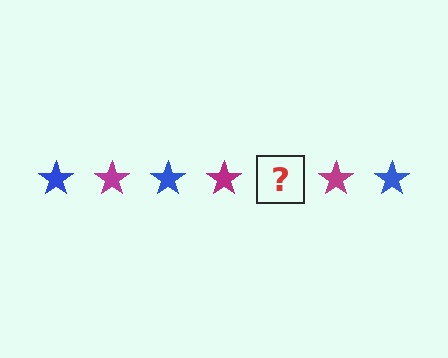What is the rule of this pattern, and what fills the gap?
The rule is that the pattern cycles through blue, magenta stars. The gap should be filled with a blue star.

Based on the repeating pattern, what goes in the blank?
The blank should be a blue star.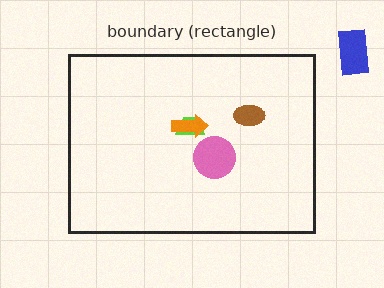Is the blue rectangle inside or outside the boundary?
Outside.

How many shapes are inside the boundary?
4 inside, 1 outside.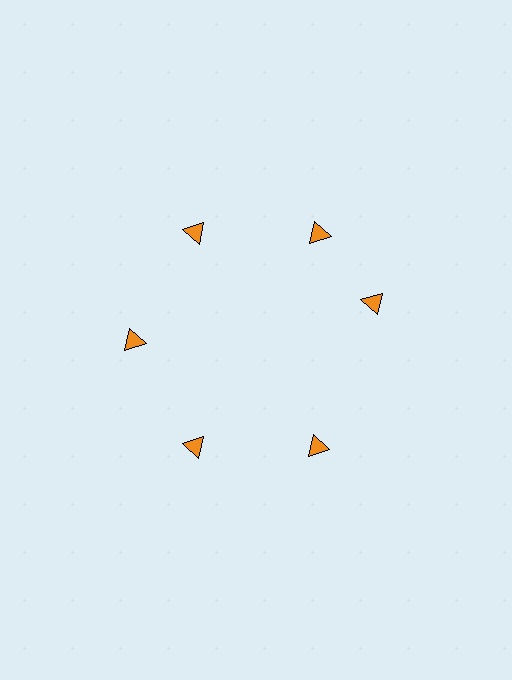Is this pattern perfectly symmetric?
No. The 6 orange triangles are arranged in a ring, but one element near the 3 o'clock position is rotated out of alignment along the ring, breaking the 6-fold rotational symmetry.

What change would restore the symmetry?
The symmetry would be restored by rotating it back into even spacing with its neighbors so that all 6 triangles sit at equal angles and equal distance from the center.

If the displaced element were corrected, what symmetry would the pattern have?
It would have 6-fold rotational symmetry — the pattern would map onto itself every 60 degrees.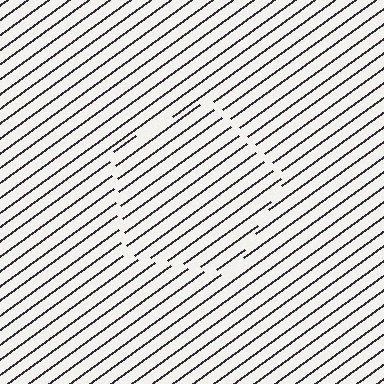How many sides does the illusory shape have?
5 sides — the line-ends trace a pentagon.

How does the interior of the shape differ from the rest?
The interior of the shape contains the same grating, shifted by half a period — the contour is defined by the phase discontinuity where line-ends from the inner and outer gratings abut.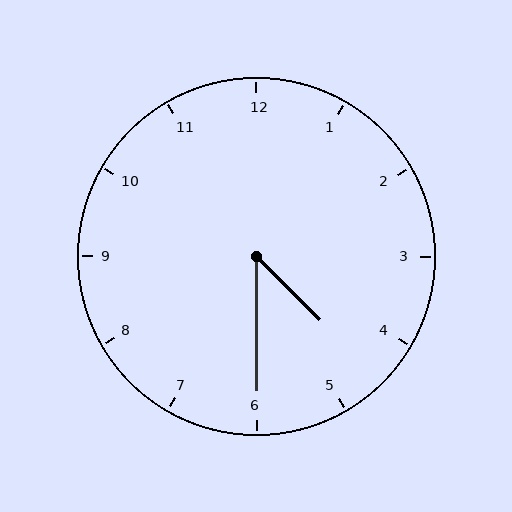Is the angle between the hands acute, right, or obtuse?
It is acute.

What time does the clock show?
4:30.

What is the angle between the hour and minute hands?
Approximately 45 degrees.